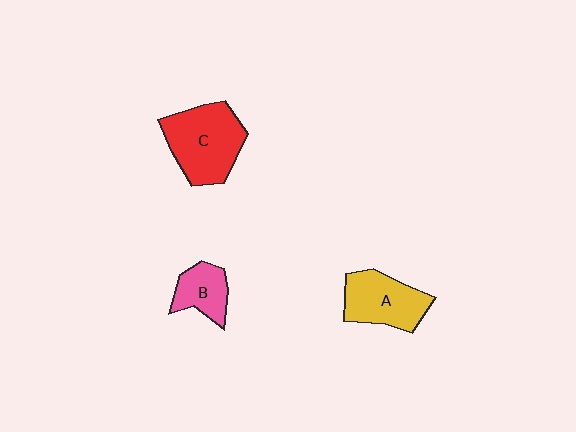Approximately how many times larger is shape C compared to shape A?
Approximately 1.3 times.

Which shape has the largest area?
Shape C (red).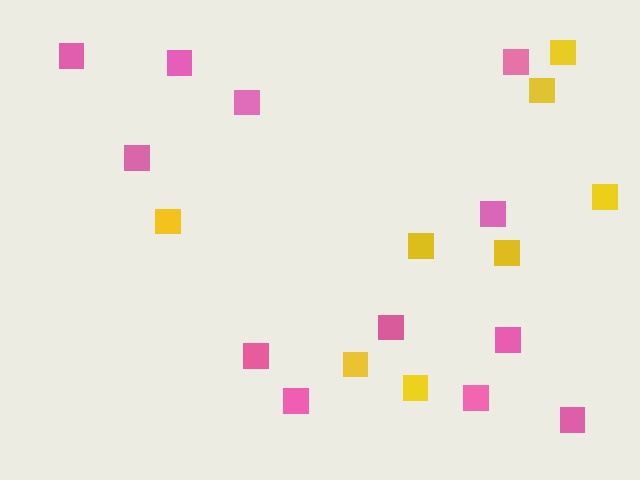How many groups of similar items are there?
There are 2 groups: one group of yellow squares (8) and one group of pink squares (12).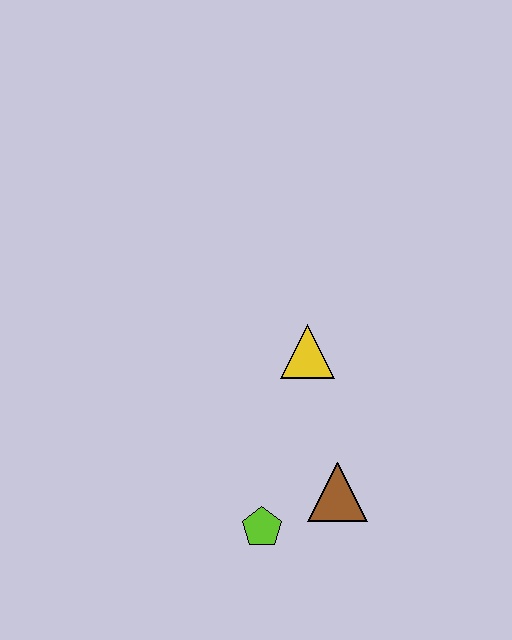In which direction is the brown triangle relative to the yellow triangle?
The brown triangle is below the yellow triangle.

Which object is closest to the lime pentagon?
The brown triangle is closest to the lime pentagon.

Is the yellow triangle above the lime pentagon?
Yes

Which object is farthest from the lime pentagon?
The yellow triangle is farthest from the lime pentagon.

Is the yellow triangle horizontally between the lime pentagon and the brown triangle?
Yes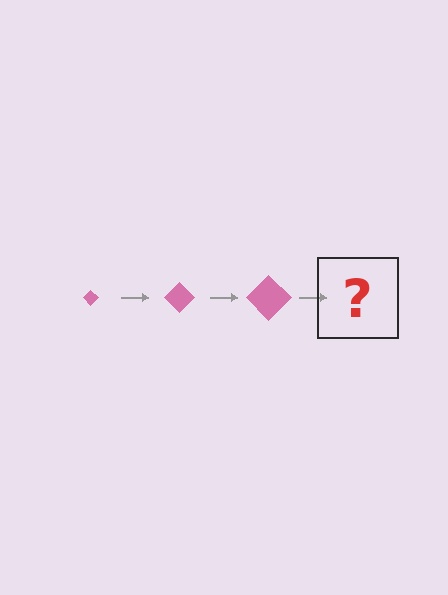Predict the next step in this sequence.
The next step is a pink diamond, larger than the previous one.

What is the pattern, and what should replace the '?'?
The pattern is that the diamond gets progressively larger each step. The '?' should be a pink diamond, larger than the previous one.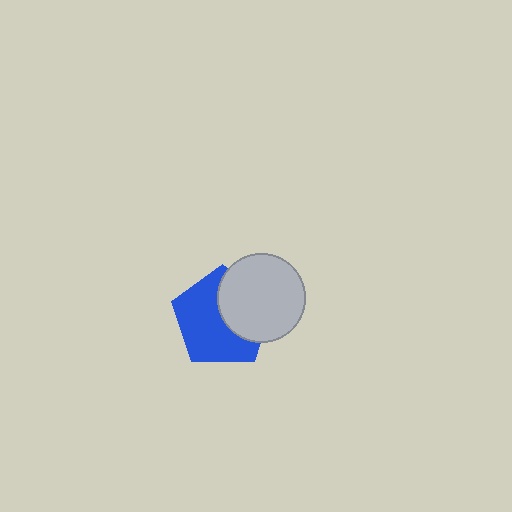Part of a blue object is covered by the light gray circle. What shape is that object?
It is a pentagon.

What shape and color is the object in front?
The object in front is a light gray circle.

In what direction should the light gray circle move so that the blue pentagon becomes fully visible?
The light gray circle should move right. That is the shortest direction to clear the overlap and leave the blue pentagon fully visible.